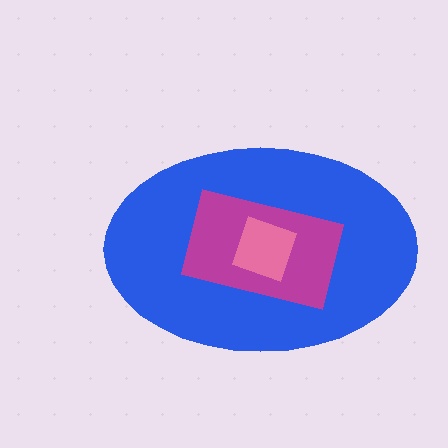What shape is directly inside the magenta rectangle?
The pink square.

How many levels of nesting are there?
3.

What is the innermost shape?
The pink square.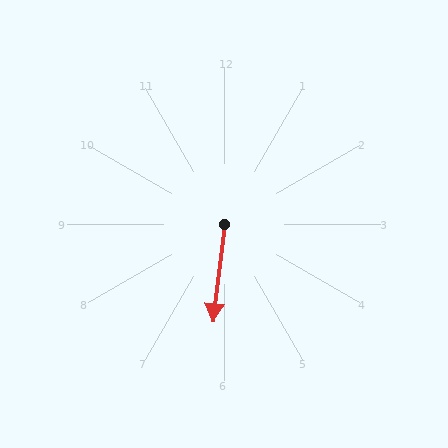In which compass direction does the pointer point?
South.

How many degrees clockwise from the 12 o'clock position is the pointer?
Approximately 187 degrees.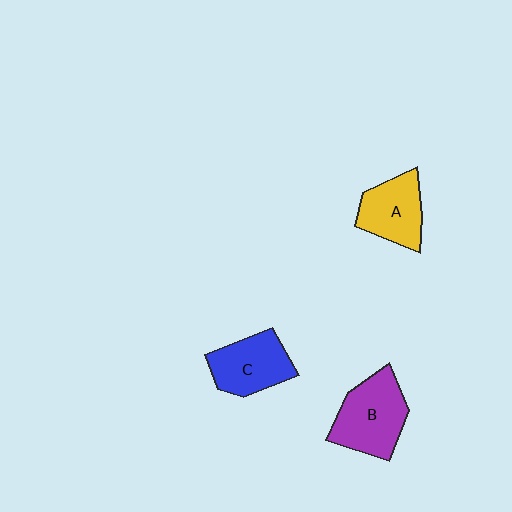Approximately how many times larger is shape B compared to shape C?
Approximately 1.2 times.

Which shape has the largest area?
Shape B (purple).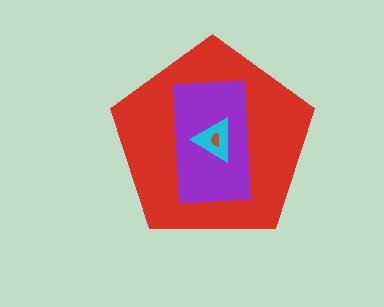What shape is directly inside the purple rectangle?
The cyan triangle.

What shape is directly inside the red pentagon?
The purple rectangle.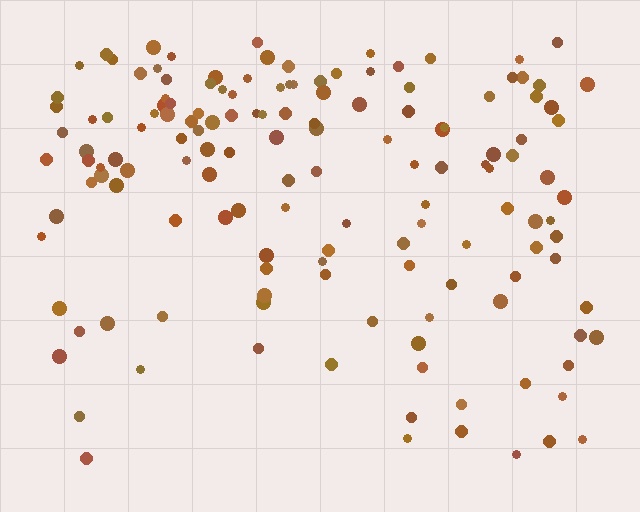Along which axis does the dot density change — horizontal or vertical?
Vertical.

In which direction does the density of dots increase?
From bottom to top, with the top side densest.